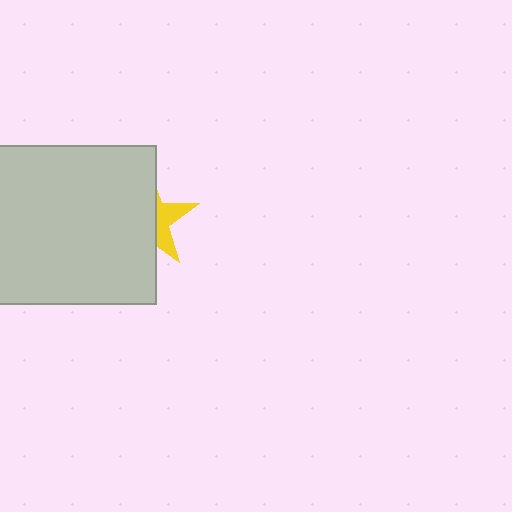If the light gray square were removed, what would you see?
You would see the complete yellow star.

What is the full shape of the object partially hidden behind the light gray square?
The partially hidden object is a yellow star.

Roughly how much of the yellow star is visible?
A small part of it is visible (roughly 33%).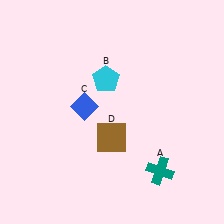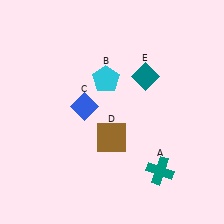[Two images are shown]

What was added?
A teal diamond (E) was added in Image 2.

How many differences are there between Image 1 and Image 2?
There is 1 difference between the two images.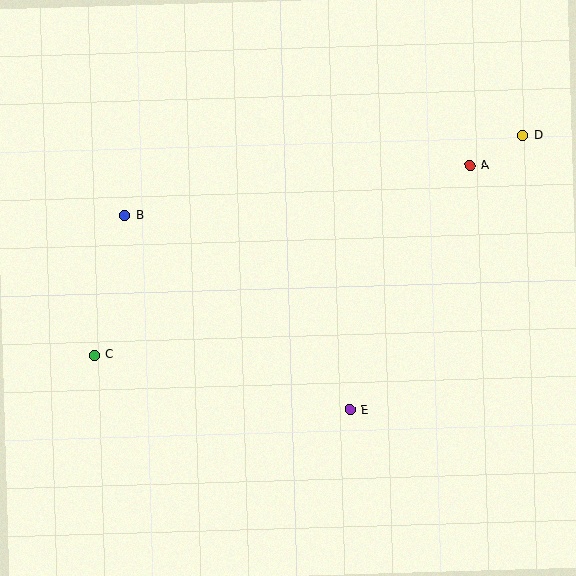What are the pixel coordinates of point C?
Point C is at (94, 355).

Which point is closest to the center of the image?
Point E at (350, 410) is closest to the center.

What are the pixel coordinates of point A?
Point A is at (470, 166).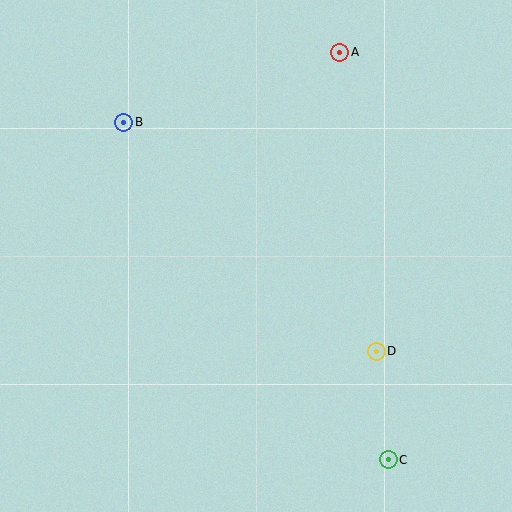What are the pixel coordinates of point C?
Point C is at (388, 460).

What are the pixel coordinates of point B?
Point B is at (123, 122).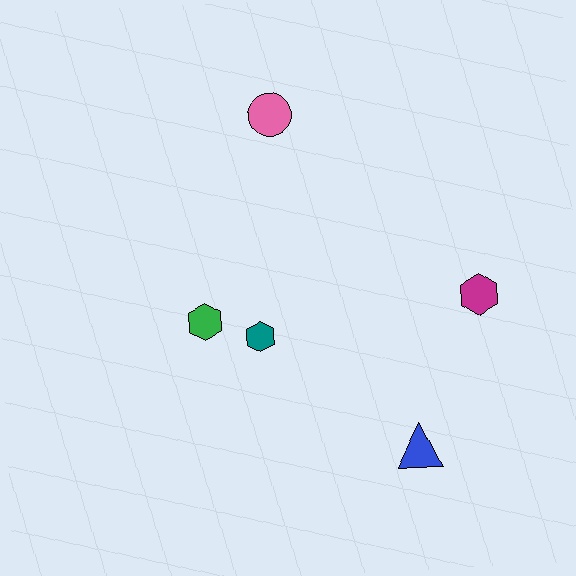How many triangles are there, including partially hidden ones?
There is 1 triangle.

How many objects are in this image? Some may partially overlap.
There are 5 objects.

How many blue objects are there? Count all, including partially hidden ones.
There is 1 blue object.